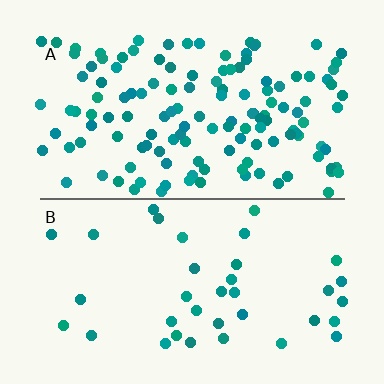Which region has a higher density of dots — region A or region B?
A (the top).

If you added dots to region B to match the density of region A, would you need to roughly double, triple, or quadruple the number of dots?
Approximately quadruple.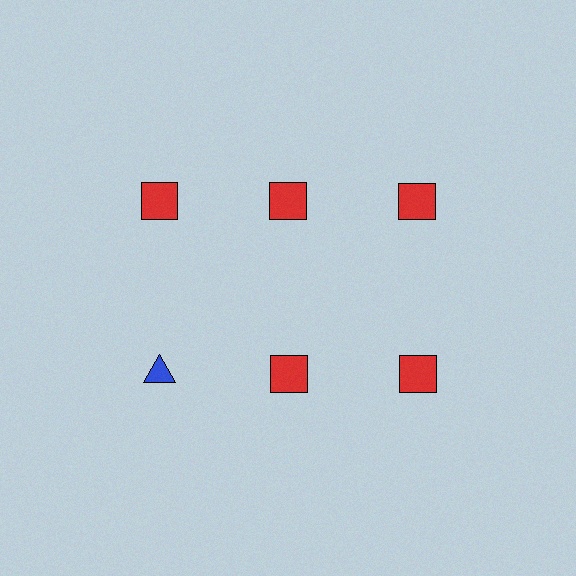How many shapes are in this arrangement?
There are 6 shapes arranged in a grid pattern.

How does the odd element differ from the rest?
It differs in both color (blue instead of red) and shape (triangle instead of square).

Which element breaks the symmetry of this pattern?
The blue triangle in the second row, leftmost column breaks the symmetry. All other shapes are red squares.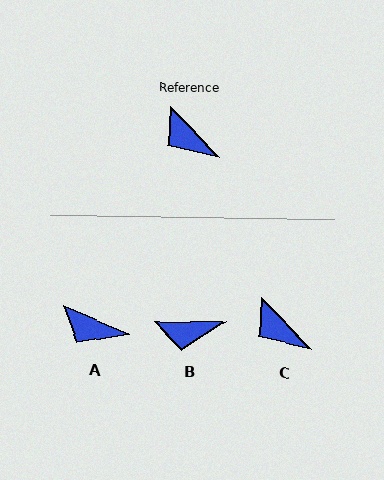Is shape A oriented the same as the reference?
No, it is off by about 23 degrees.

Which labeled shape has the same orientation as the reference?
C.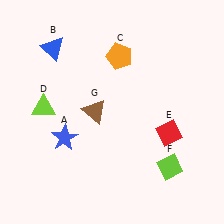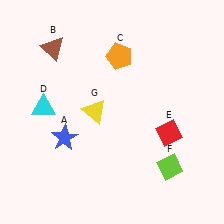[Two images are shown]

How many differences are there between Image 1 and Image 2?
There are 3 differences between the two images.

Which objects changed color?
B changed from blue to brown. D changed from lime to cyan. G changed from brown to yellow.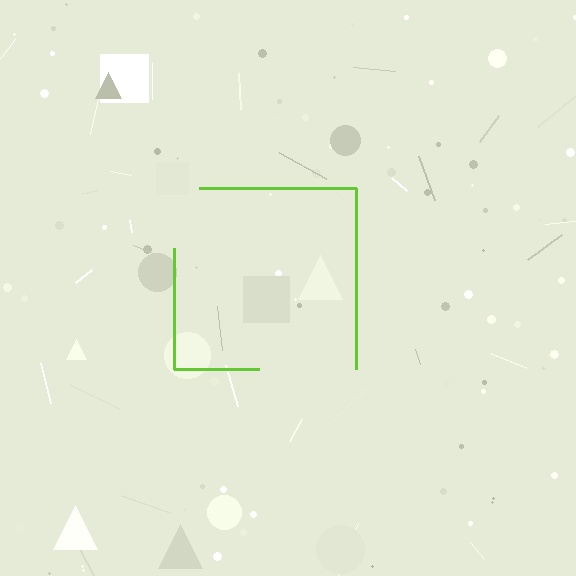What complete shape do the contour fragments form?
The contour fragments form a square.